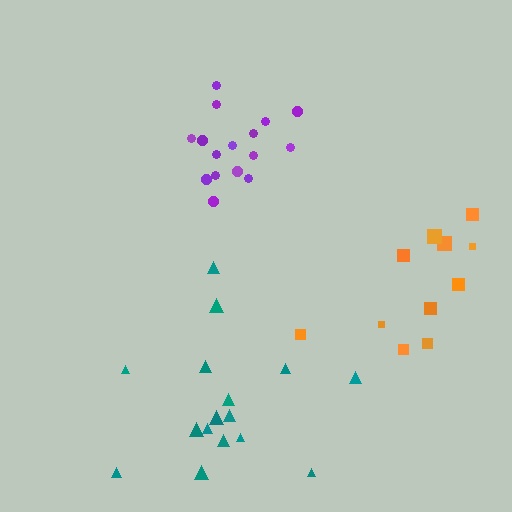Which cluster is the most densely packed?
Purple.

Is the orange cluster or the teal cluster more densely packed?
Orange.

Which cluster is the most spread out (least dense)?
Teal.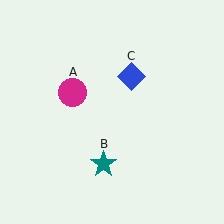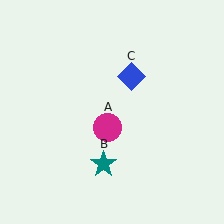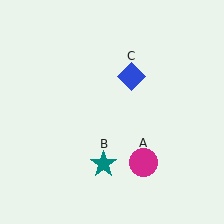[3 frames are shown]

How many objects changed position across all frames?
1 object changed position: magenta circle (object A).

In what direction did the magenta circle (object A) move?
The magenta circle (object A) moved down and to the right.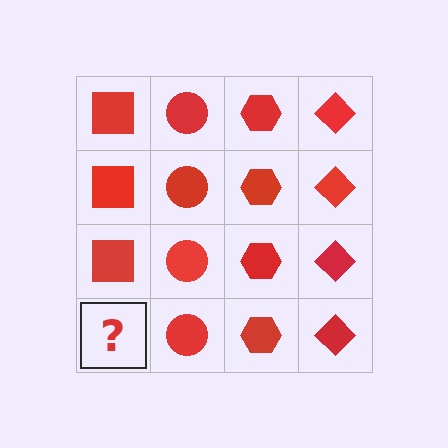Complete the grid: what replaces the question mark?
The question mark should be replaced with a red square.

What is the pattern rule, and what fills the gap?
The rule is that each column has a consistent shape. The gap should be filled with a red square.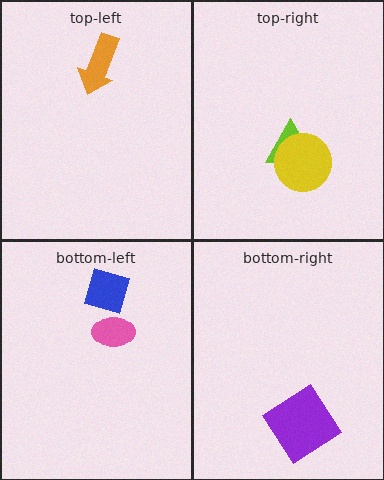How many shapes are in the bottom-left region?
2.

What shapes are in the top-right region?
The lime triangle, the yellow circle.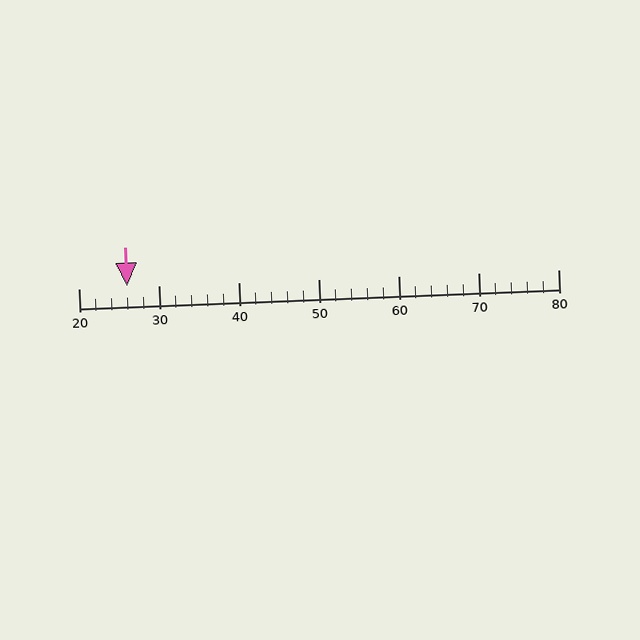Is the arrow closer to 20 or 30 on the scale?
The arrow is closer to 30.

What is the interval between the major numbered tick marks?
The major tick marks are spaced 10 units apart.